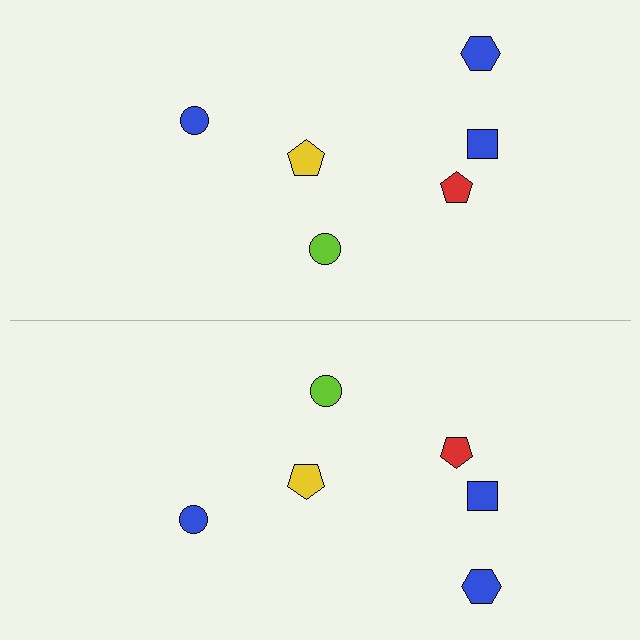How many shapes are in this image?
There are 12 shapes in this image.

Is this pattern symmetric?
Yes, this pattern has bilateral (reflection) symmetry.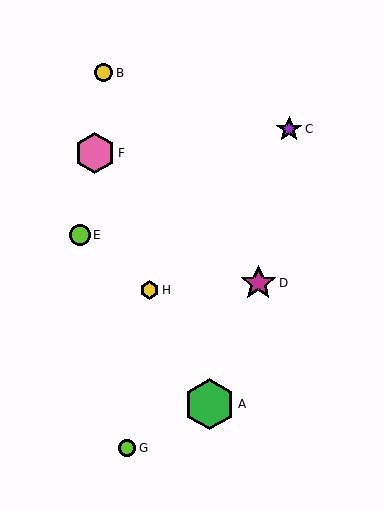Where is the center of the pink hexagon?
The center of the pink hexagon is at (95, 153).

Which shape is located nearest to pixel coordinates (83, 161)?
The pink hexagon (labeled F) at (95, 153) is nearest to that location.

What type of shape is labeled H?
Shape H is a yellow hexagon.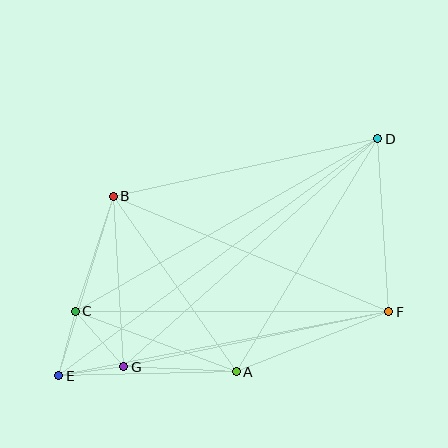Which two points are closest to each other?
Points E and G are closest to each other.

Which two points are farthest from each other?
Points D and E are farthest from each other.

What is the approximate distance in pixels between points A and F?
The distance between A and F is approximately 164 pixels.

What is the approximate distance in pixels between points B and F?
The distance between B and F is approximately 299 pixels.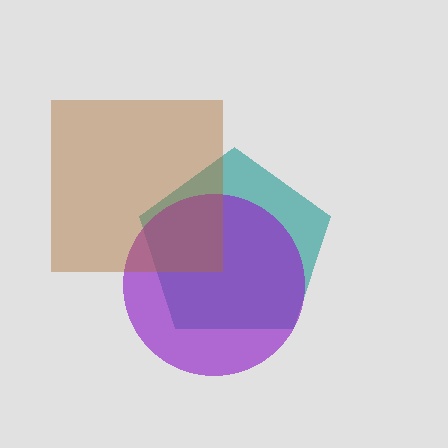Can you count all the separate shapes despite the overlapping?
Yes, there are 3 separate shapes.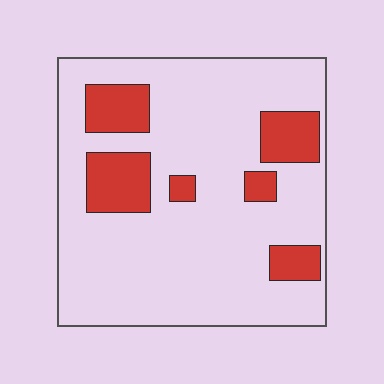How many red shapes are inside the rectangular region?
6.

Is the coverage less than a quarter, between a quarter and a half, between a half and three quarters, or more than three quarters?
Less than a quarter.